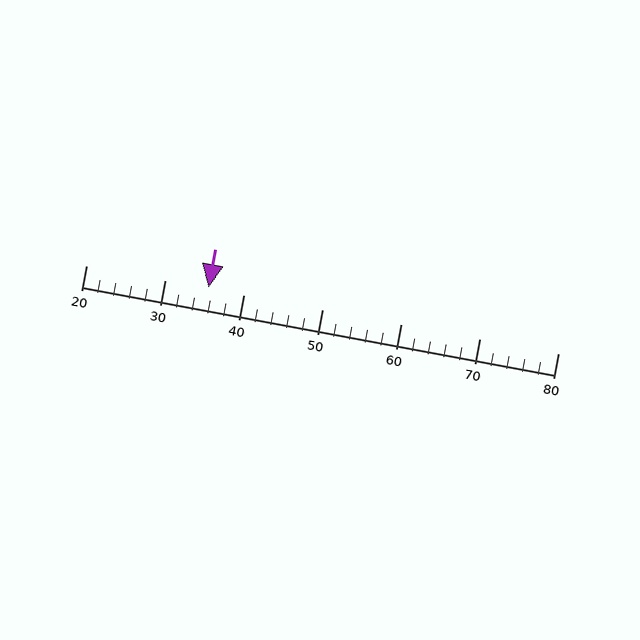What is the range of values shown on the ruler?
The ruler shows values from 20 to 80.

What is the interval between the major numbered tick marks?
The major tick marks are spaced 10 units apart.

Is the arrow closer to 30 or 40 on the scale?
The arrow is closer to 40.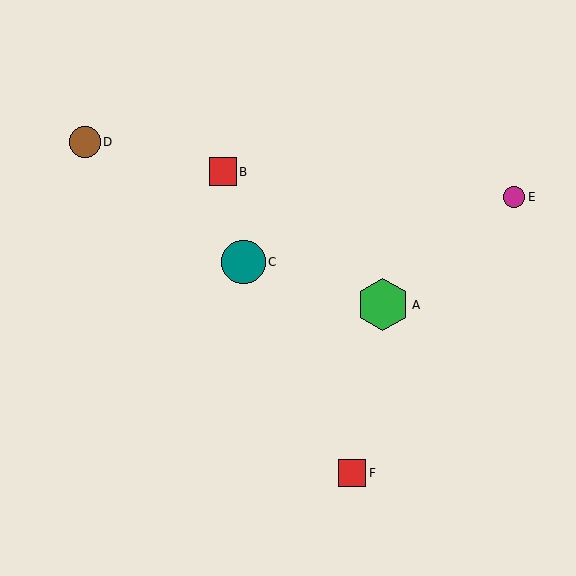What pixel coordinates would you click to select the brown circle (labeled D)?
Click at (85, 142) to select the brown circle D.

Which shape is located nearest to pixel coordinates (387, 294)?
The green hexagon (labeled A) at (383, 305) is nearest to that location.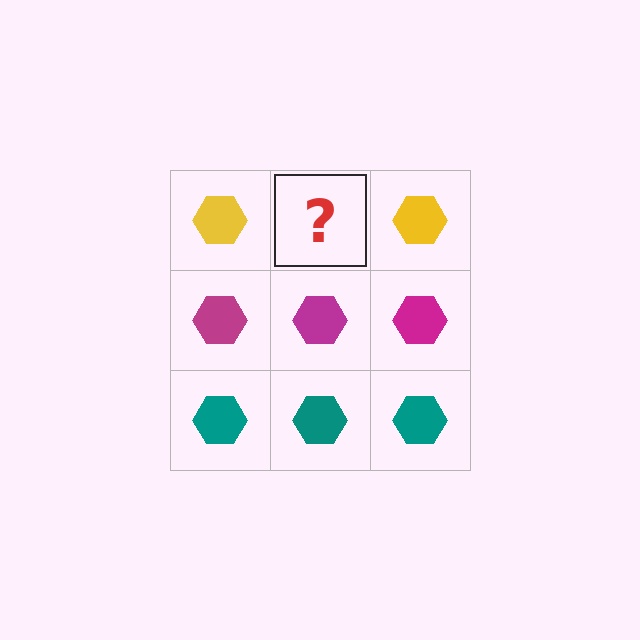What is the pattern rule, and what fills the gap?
The rule is that each row has a consistent color. The gap should be filled with a yellow hexagon.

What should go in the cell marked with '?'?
The missing cell should contain a yellow hexagon.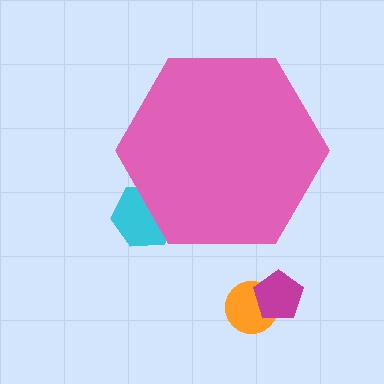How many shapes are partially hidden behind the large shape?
1 shape is partially hidden.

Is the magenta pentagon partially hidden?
No, the magenta pentagon is fully visible.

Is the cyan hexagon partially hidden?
Yes, the cyan hexagon is partially hidden behind the pink hexagon.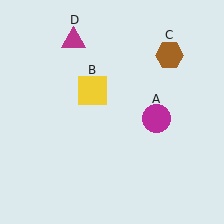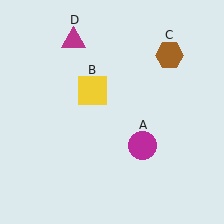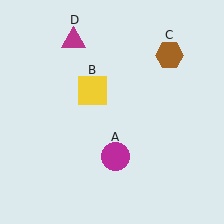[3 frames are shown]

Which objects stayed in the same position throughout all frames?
Yellow square (object B) and brown hexagon (object C) and magenta triangle (object D) remained stationary.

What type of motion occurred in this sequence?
The magenta circle (object A) rotated clockwise around the center of the scene.